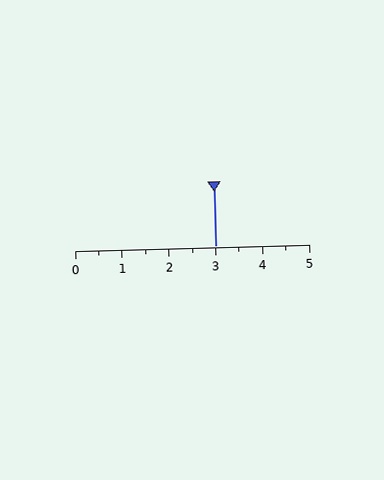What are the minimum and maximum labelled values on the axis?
The axis runs from 0 to 5.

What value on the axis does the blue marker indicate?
The marker indicates approximately 3.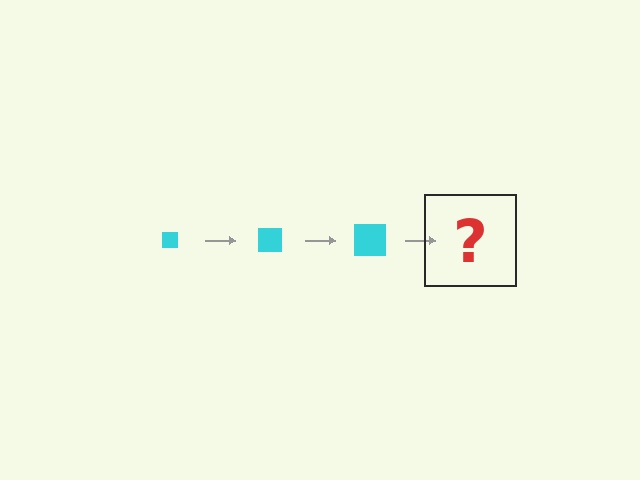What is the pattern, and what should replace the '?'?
The pattern is that the square gets progressively larger each step. The '?' should be a cyan square, larger than the previous one.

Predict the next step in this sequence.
The next step is a cyan square, larger than the previous one.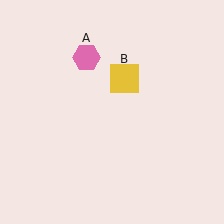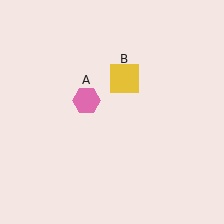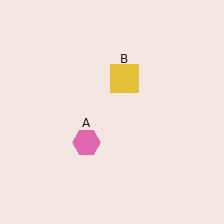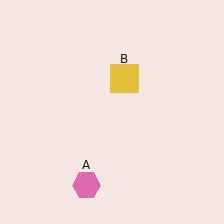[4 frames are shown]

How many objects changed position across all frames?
1 object changed position: pink hexagon (object A).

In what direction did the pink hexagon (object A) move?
The pink hexagon (object A) moved down.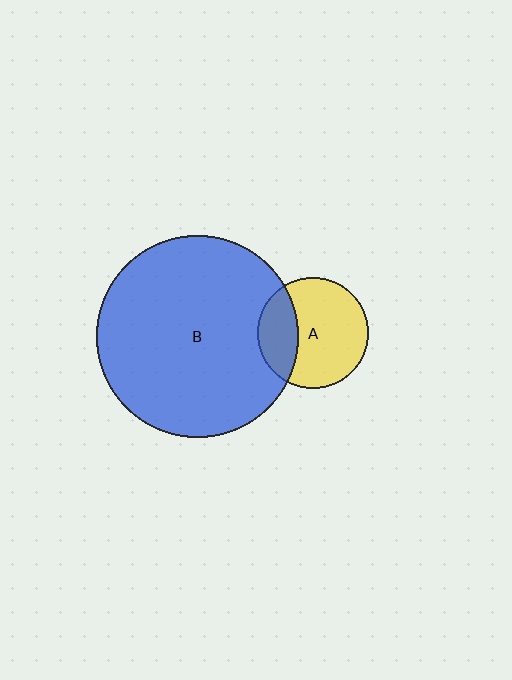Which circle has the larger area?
Circle B (blue).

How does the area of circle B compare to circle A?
Approximately 3.3 times.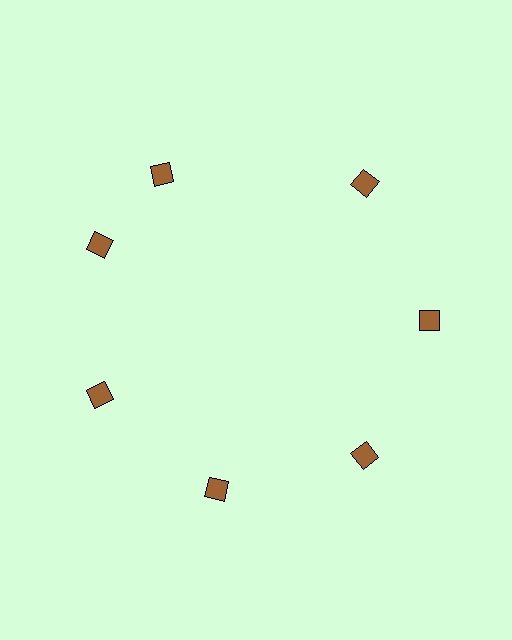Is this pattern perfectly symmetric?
No. The 7 brown diamonds are arranged in a ring, but one element near the 12 o'clock position is rotated out of alignment along the ring, breaking the 7-fold rotational symmetry.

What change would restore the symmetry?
The symmetry would be restored by rotating it back into even spacing with its neighbors so that all 7 diamonds sit at equal angles and equal distance from the center.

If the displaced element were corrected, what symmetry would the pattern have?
It would have 7-fold rotational symmetry — the pattern would map onto itself every 51 degrees.